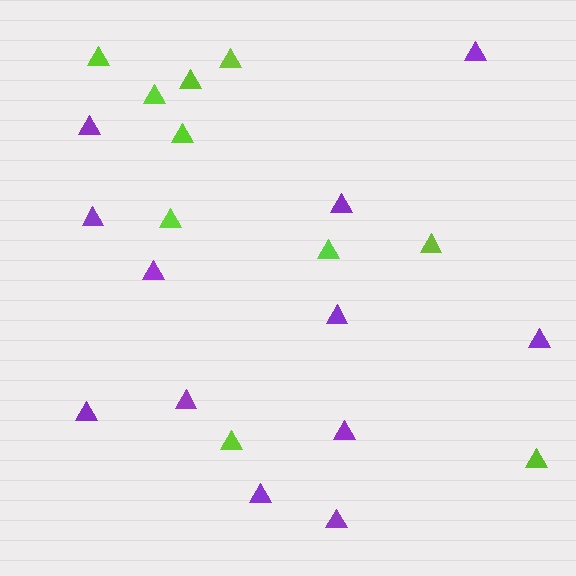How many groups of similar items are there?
There are 2 groups: one group of lime triangles (10) and one group of purple triangles (12).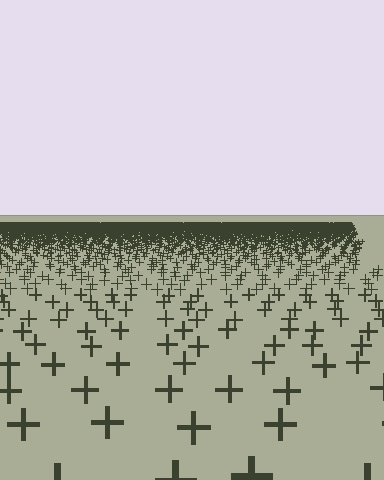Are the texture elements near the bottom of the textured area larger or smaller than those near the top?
Larger. Near the bottom, elements are closer to the viewer and appear at a bigger on-screen size.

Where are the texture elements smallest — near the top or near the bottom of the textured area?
Near the top.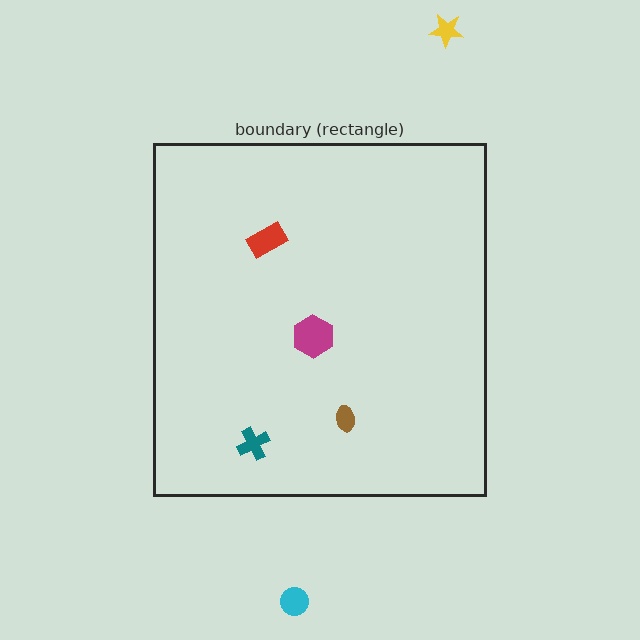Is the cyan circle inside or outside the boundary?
Outside.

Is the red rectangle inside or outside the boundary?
Inside.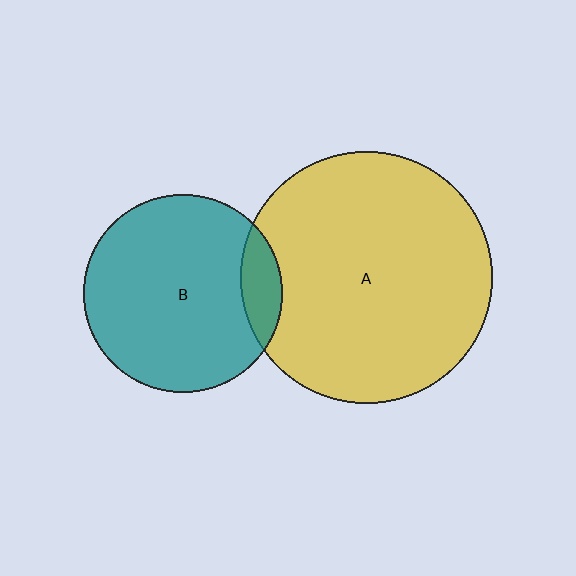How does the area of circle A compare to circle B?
Approximately 1.6 times.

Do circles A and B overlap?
Yes.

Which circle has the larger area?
Circle A (yellow).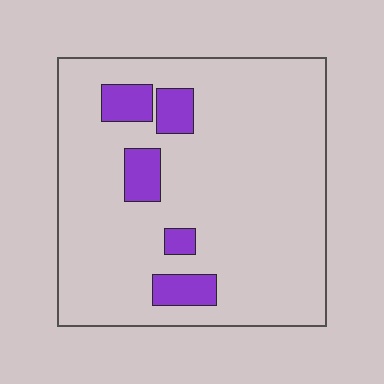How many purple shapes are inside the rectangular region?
5.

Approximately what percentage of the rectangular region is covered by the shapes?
Approximately 10%.